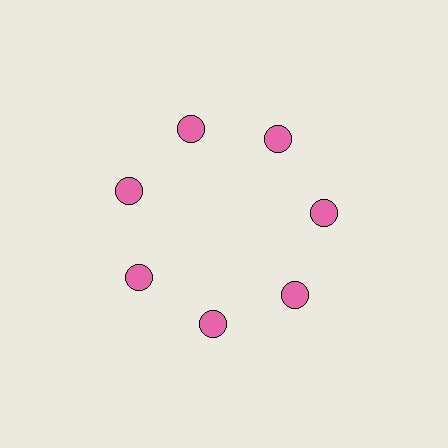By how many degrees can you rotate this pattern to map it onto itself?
The pattern maps onto itself every 51 degrees of rotation.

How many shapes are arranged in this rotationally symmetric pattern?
There are 7 shapes, arranged in 7 groups of 1.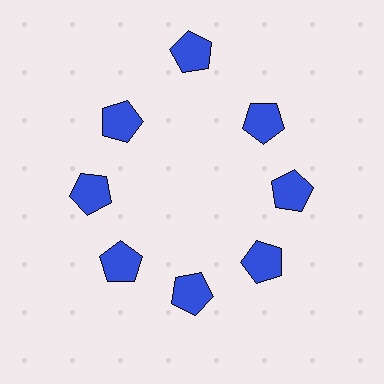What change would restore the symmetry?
The symmetry would be restored by moving it inward, back onto the ring so that all 8 pentagons sit at equal angles and equal distance from the center.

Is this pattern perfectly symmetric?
No. The 8 blue pentagons are arranged in a ring, but one element near the 12 o'clock position is pushed outward from the center, breaking the 8-fold rotational symmetry.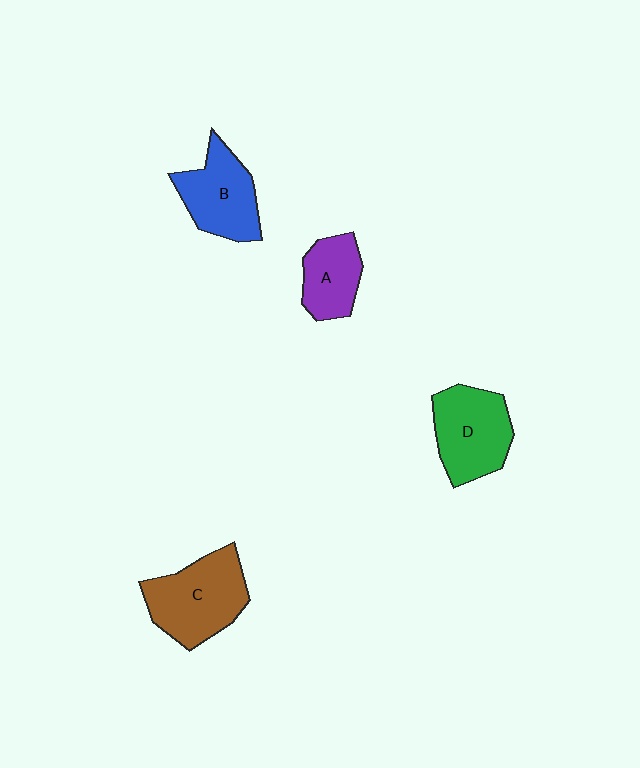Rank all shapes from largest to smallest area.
From largest to smallest: C (brown), D (green), B (blue), A (purple).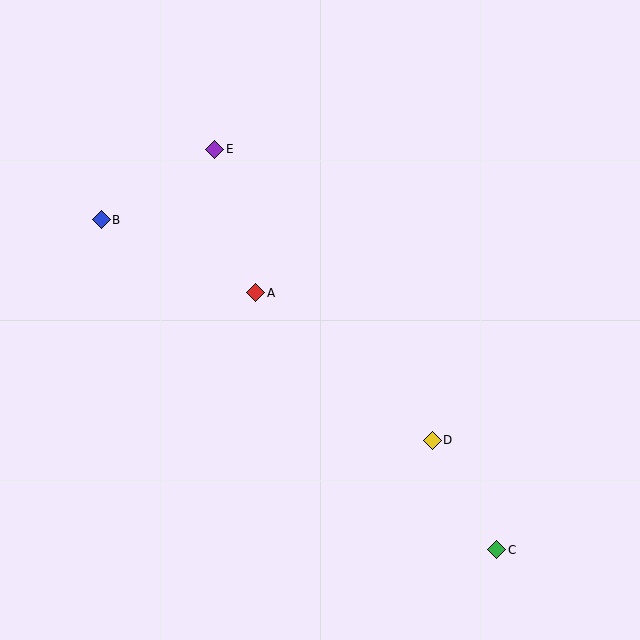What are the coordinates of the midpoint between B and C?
The midpoint between B and C is at (299, 385).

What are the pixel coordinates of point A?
Point A is at (256, 293).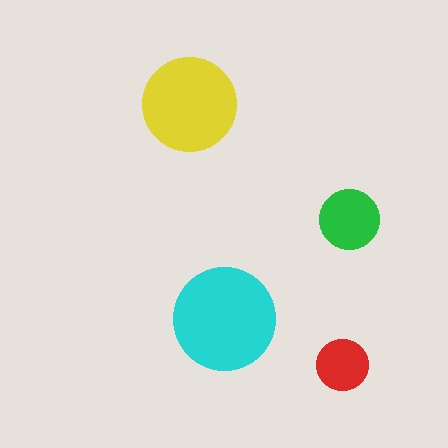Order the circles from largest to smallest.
the cyan one, the yellow one, the green one, the red one.